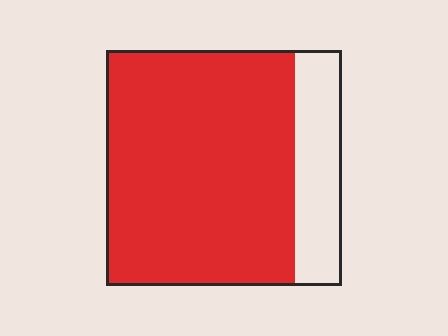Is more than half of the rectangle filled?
Yes.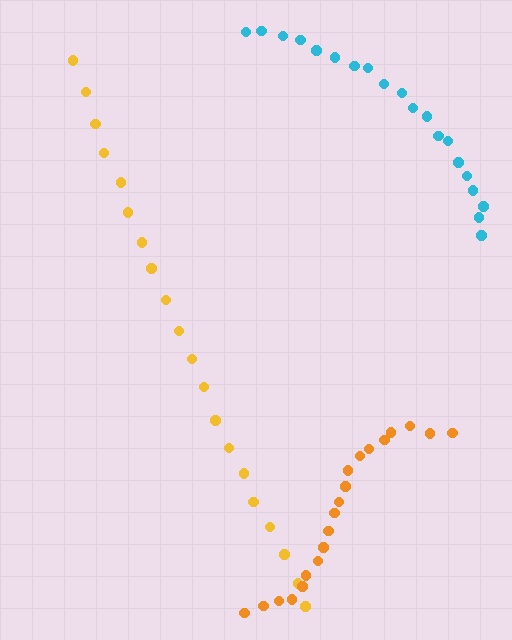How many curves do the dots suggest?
There are 3 distinct paths.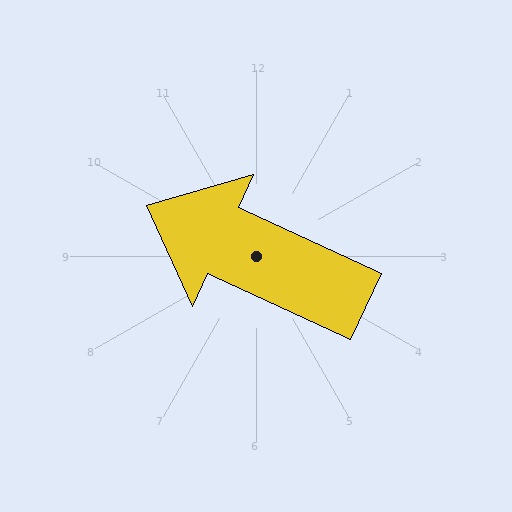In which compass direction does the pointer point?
Northwest.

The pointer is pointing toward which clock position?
Roughly 10 o'clock.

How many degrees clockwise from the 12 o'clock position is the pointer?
Approximately 295 degrees.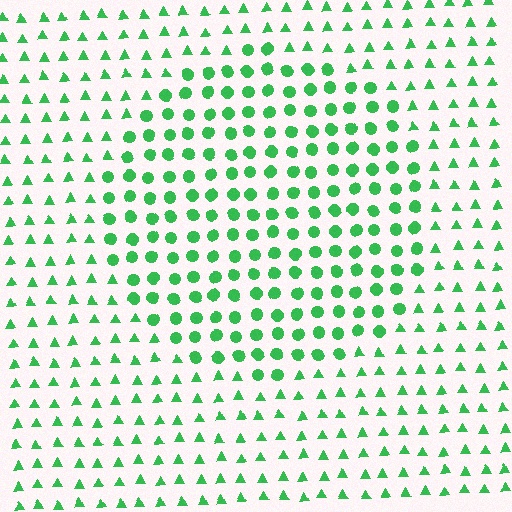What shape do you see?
I see a circle.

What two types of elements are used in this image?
The image uses circles inside the circle region and triangles outside it.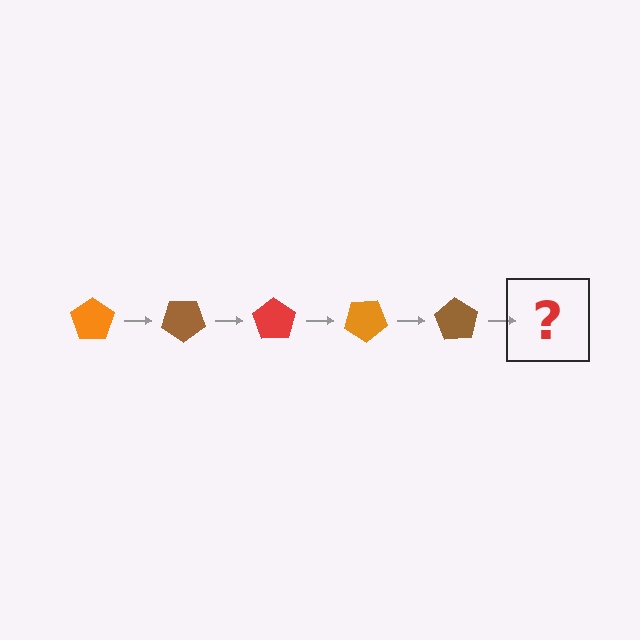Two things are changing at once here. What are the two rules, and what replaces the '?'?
The two rules are that it rotates 35 degrees each step and the color cycles through orange, brown, and red. The '?' should be a red pentagon, rotated 175 degrees from the start.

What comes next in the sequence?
The next element should be a red pentagon, rotated 175 degrees from the start.